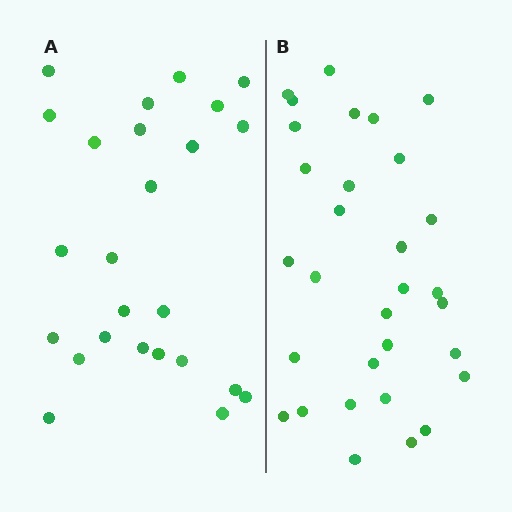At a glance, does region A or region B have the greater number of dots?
Region B (the right region) has more dots.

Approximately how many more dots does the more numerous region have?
Region B has about 6 more dots than region A.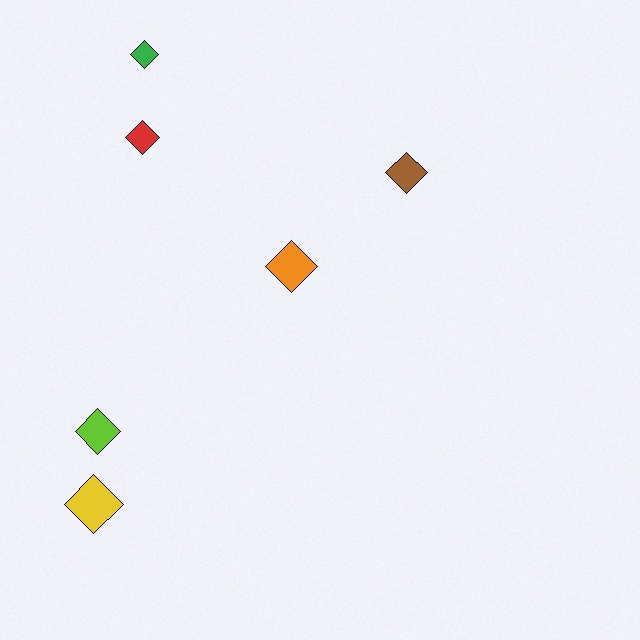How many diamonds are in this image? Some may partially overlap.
There are 6 diamonds.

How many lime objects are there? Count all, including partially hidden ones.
There is 1 lime object.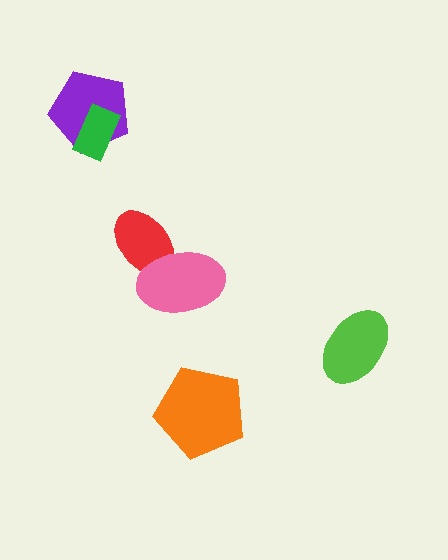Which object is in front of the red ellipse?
The pink ellipse is in front of the red ellipse.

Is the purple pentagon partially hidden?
Yes, it is partially covered by another shape.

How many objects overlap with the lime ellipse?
0 objects overlap with the lime ellipse.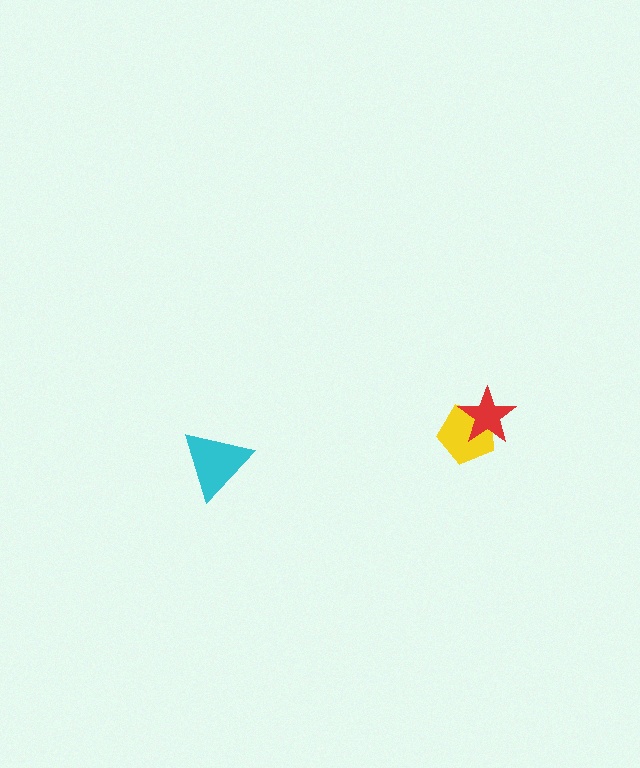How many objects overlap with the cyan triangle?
0 objects overlap with the cyan triangle.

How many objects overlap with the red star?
1 object overlaps with the red star.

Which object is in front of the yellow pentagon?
The red star is in front of the yellow pentagon.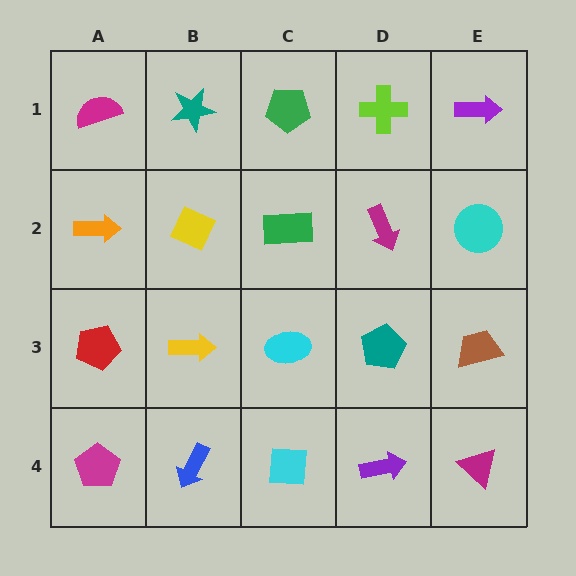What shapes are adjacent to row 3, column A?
An orange arrow (row 2, column A), a magenta pentagon (row 4, column A), a yellow arrow (row 3, column B).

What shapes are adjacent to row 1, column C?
A green rectangle (row 2, column C), a teal star (row 1, column B), a lime cross (row 1, column D).